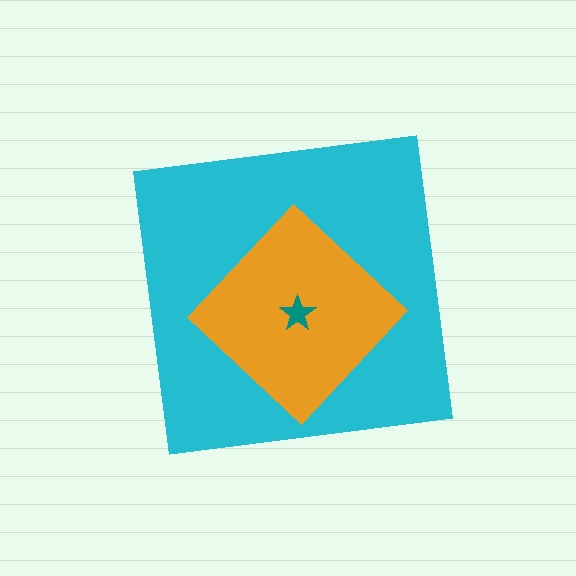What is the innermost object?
The teal star.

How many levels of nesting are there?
3.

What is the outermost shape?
The cyan square.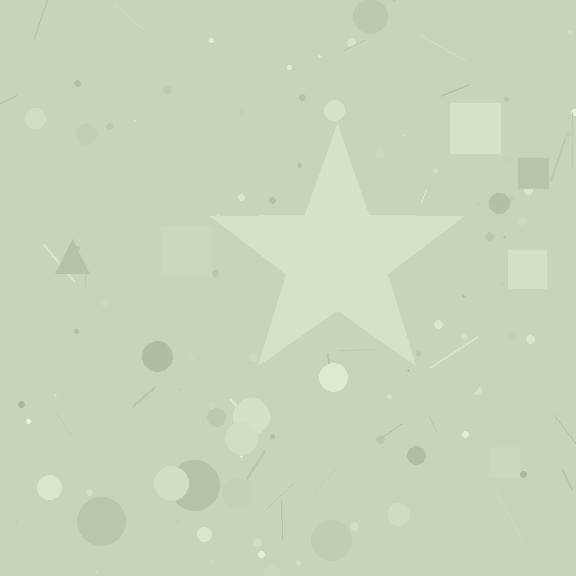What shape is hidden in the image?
A star is hidden in the image.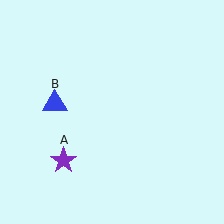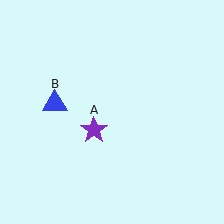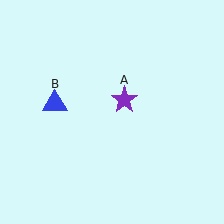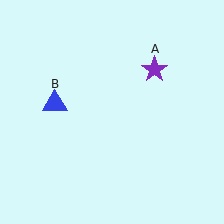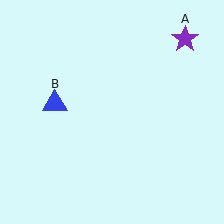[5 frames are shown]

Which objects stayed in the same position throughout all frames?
Blue triangle (object B) remained stationary.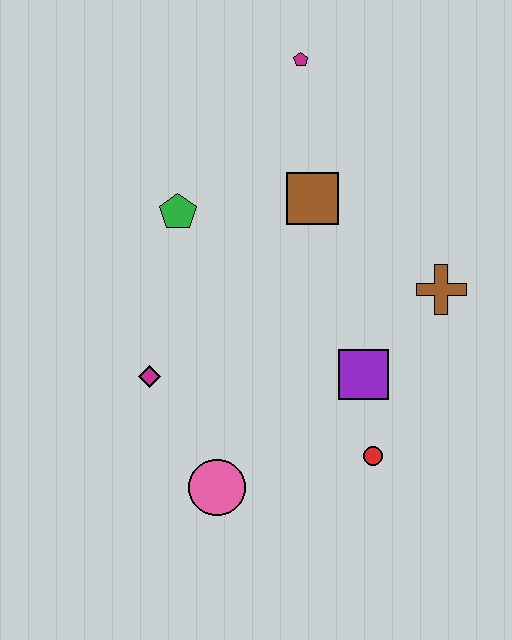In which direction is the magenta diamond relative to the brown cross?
The magenta diamond is to the left of the brown cross.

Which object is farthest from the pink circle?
The magenta pentagon is farthest from the pink circle.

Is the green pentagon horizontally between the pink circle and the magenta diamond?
Yes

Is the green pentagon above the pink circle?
Yes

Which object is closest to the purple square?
The red circle is closest to the purple square.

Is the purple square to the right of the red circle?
No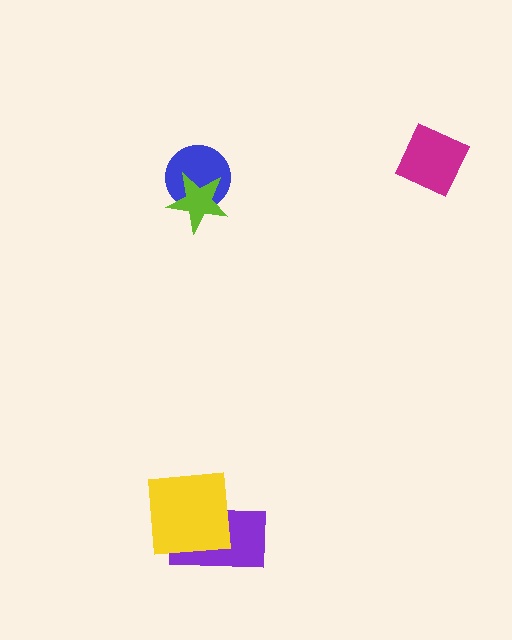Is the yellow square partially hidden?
No, no other shape covers it.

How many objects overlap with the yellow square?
1 object overlaps with the yellow square.